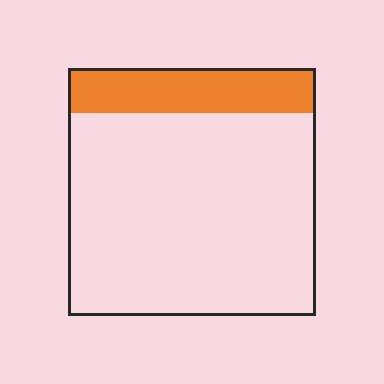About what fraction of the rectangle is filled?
About one sixth (1/6).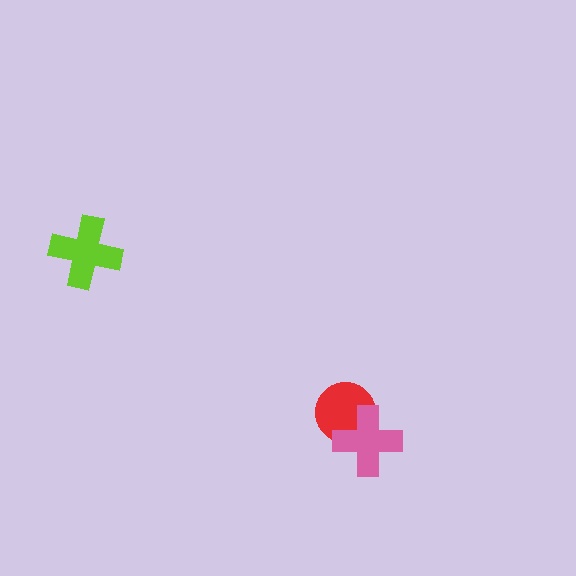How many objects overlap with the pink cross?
1 object overlaps with the pink cross.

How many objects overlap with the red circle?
1 object overlaps with the red circle.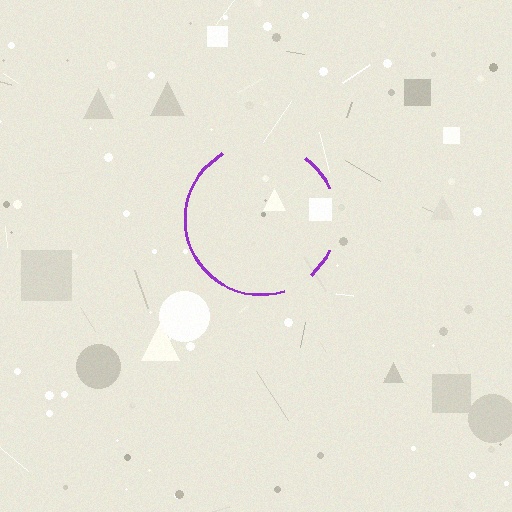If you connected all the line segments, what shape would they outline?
They would outline a circle.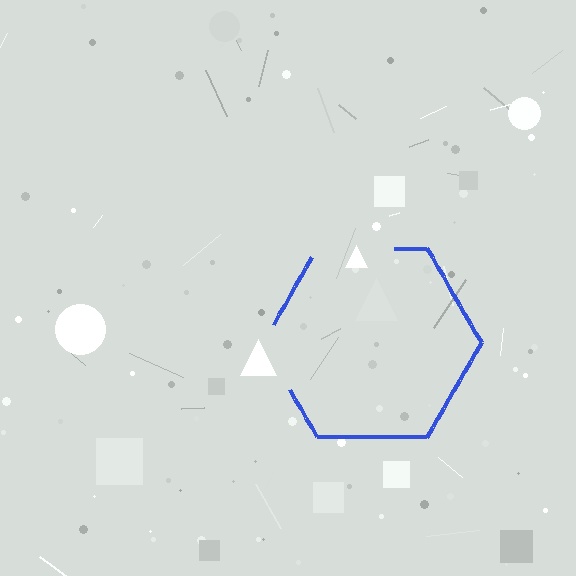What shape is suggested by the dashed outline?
The dashed outline suggests a hexagon.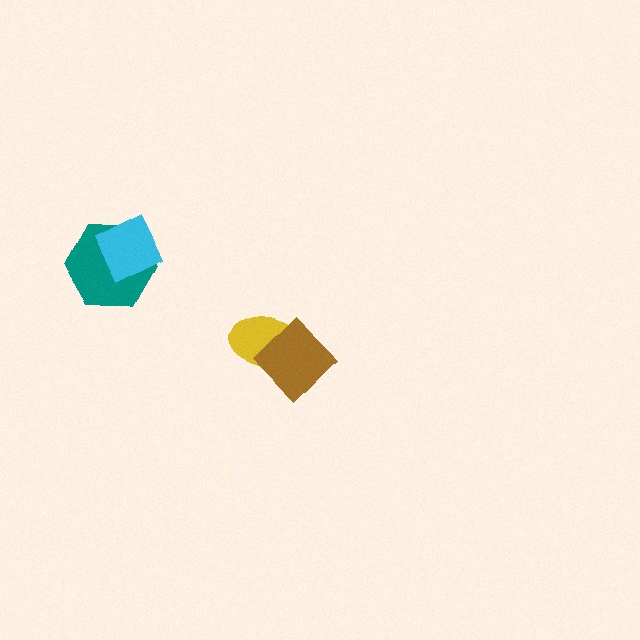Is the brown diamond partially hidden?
No, no other shape covers it.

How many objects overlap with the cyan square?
1 object overlaps with the cyan square.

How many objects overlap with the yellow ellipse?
1 object overlaps with the yellow ellipse.